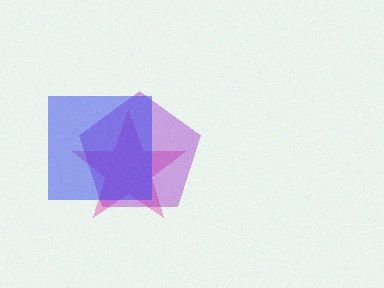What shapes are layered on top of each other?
The layered shapes are: a pink star, a purple pentagon, a blue square.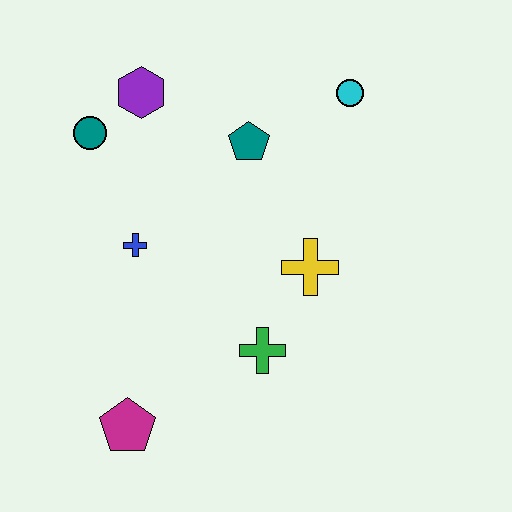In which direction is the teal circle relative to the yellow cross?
The teal circle is to the left of the yellow cross.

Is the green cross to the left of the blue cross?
No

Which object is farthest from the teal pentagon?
The magenta pentagon is farthest from the teal pentagon.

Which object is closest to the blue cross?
The teal circle is closest to the blue cross.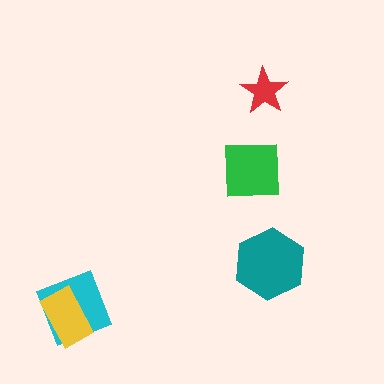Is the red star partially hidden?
No, no other shape covers it.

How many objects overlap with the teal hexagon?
0 objects overlap with the teal hexagon.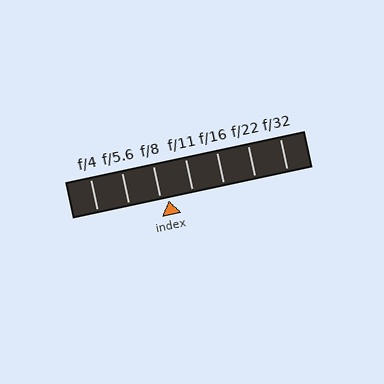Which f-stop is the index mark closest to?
The index mark is closest to f/8.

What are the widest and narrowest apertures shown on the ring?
The widest aperture shown is f/4 and the narrowest is f/32.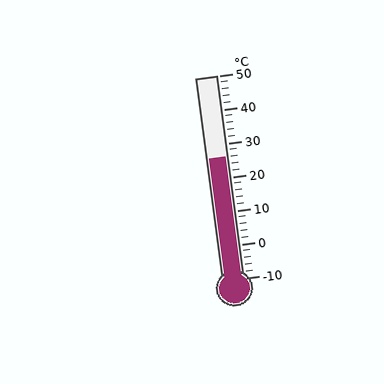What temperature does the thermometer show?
The thermometer shows approximately 26°C.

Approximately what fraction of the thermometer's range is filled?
The thermometer is filled to approximately 60% of its range.